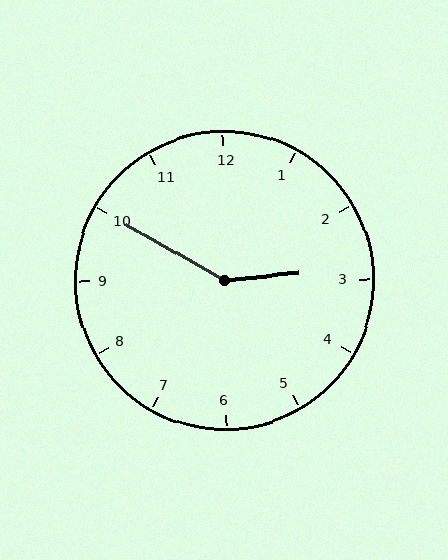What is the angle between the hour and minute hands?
Approximately 145 degrees.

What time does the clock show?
2:50.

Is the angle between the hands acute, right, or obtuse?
It is obtuse.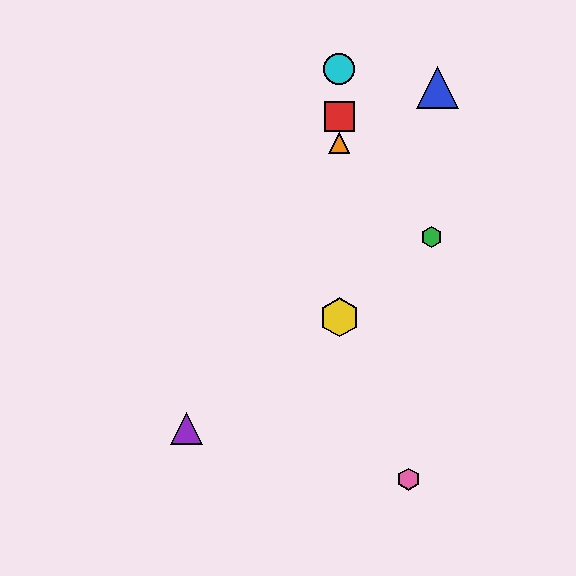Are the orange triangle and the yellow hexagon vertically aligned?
Yes, both are at x≈339.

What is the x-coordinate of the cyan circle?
The cyan circle is at x≈339.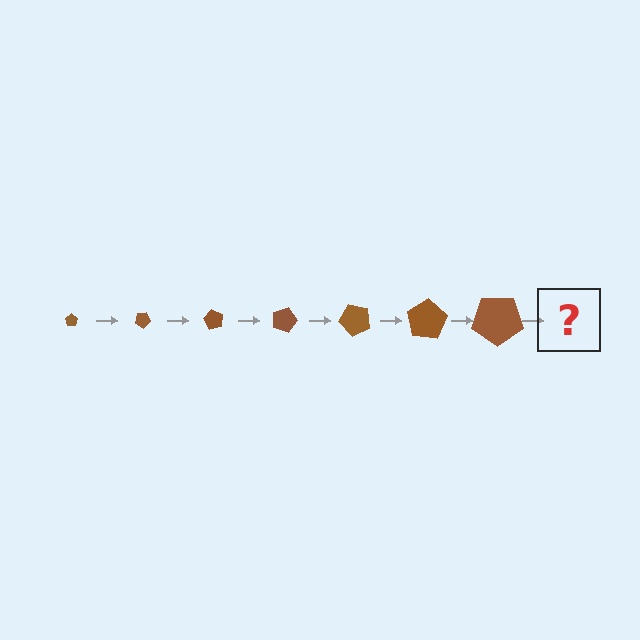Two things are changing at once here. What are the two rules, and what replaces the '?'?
The two rules are that the pentagon grows larger each step and it rotates 30 degrees each step. The '?' should be a pentagon, larger than the previous one and rotated 210 degrees from the start.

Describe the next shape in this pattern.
It should be a pentagon, larger than the previous one and rotated 210 degrees from the start.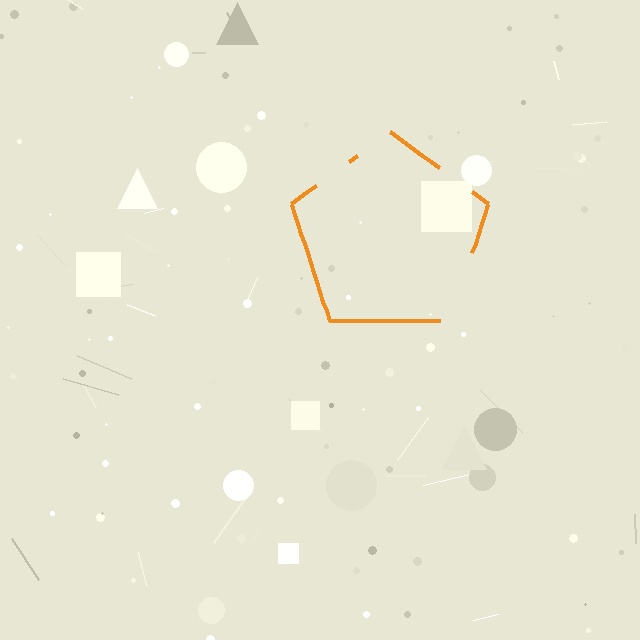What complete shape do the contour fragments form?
The contour fragments form a pentagon.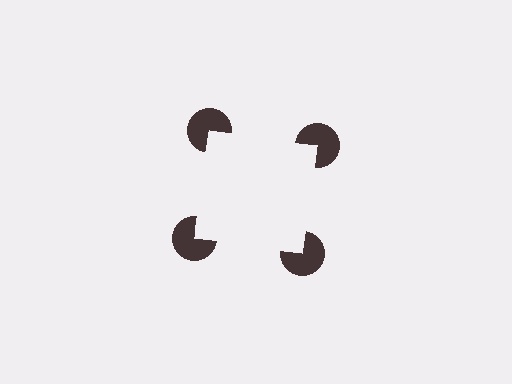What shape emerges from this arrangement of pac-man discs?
An illusory square — its edges are inferred from the aligned wedge cuts in the pac-man discs, not physically drawn.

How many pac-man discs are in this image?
There are 4 — one at each vertex of the illusory square.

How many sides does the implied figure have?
4 sides.